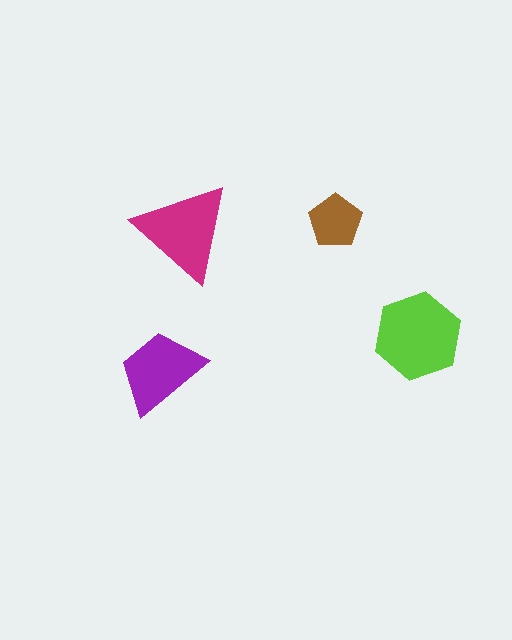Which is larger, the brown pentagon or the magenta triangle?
The magenta triangle.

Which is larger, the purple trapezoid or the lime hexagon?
The lime hexagon.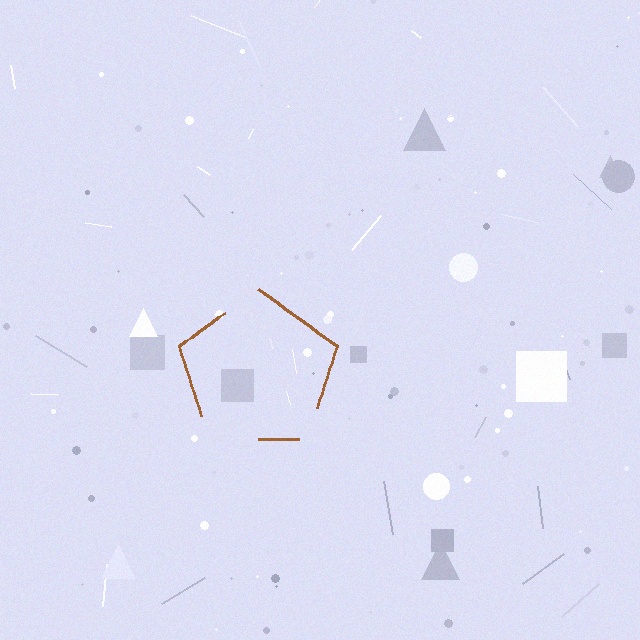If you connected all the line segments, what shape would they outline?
They would outline a pentagon.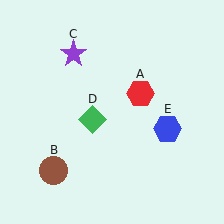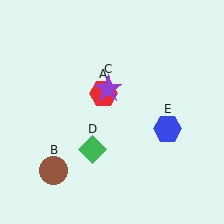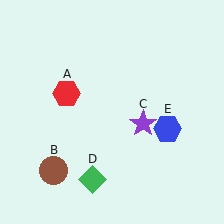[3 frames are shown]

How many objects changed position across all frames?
3 objects changed position: red hexagon (object A), purple star (object C), green diamond (object D).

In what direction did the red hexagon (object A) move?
The red hexagon (object A) moved left.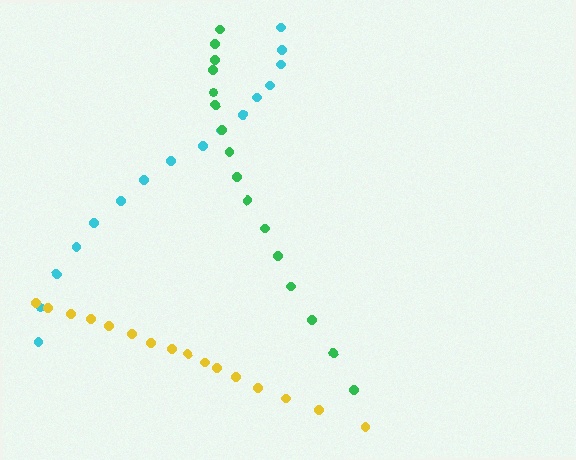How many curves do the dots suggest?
There are 3 distinct paths.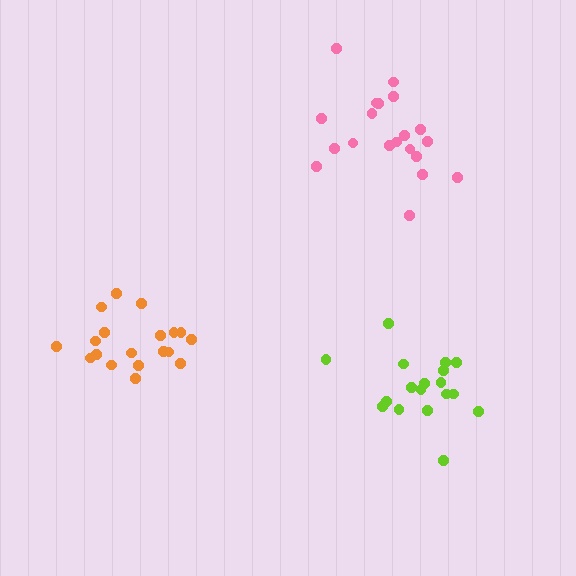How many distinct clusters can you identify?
There are 3 distinct clusters.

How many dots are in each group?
Group 1: 19 dots, Group 2: 20 dots, Group 3: 18 dots (57 total).